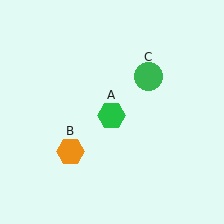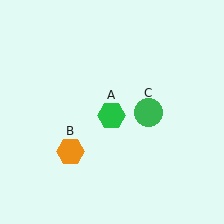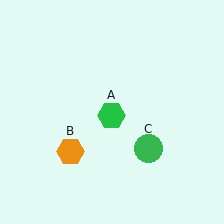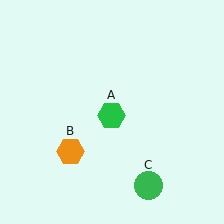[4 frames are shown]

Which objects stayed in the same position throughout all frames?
Green hexagon (object A) and orange hexagon (object B) remained stationary.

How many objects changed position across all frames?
1 object changed position: green circle (object C).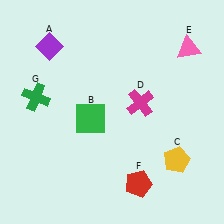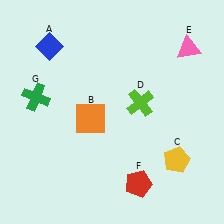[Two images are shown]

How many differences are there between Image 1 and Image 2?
There are 3 differences between the two images.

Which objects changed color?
A changed from purple to blue. B changed from green to orange. D changed from magenta to lime.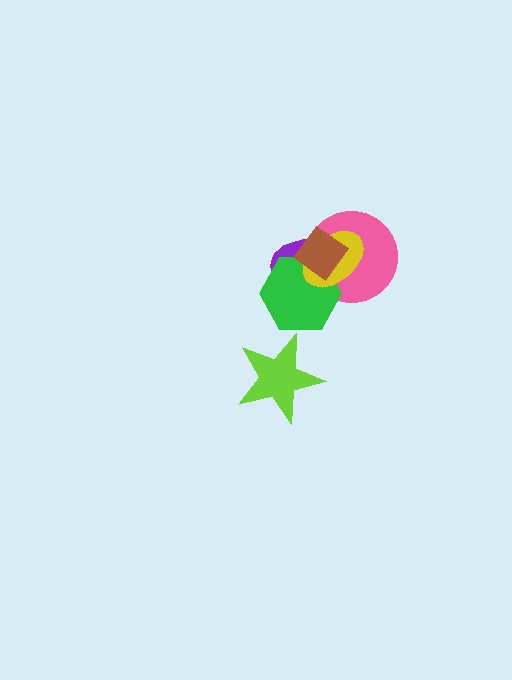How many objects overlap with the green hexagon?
4 objects overlap with the green hexagon.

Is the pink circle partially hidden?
Yes, it is partially covered by another shape.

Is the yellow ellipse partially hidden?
Yes, it is partially covered by another shape.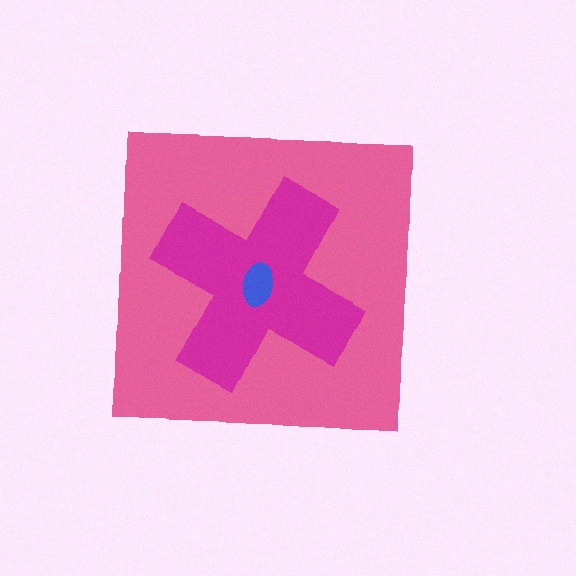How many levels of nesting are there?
3.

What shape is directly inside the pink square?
The magenta cross.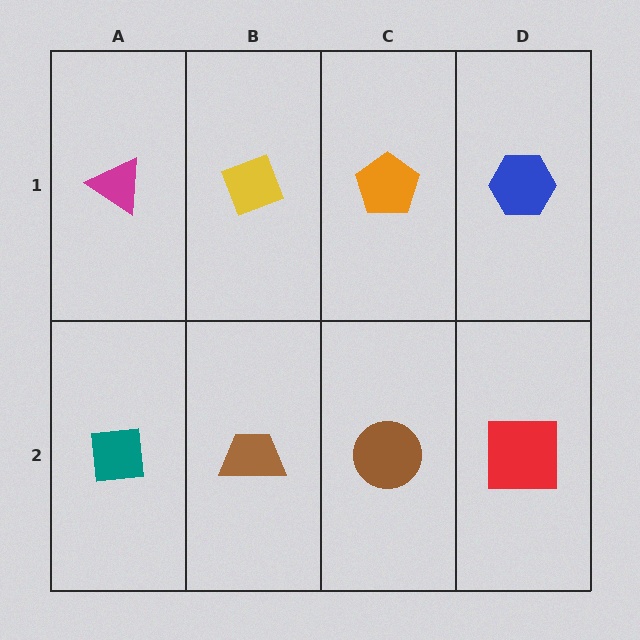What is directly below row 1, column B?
A brown trapezoid.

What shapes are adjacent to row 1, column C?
A brown circle (row 2, column C), a yellow diamond (row 1, column B), a blue hexagon (row 1, column D).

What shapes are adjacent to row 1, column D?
A red square (row 2, column D), an orange pentagon (row 1, column C).